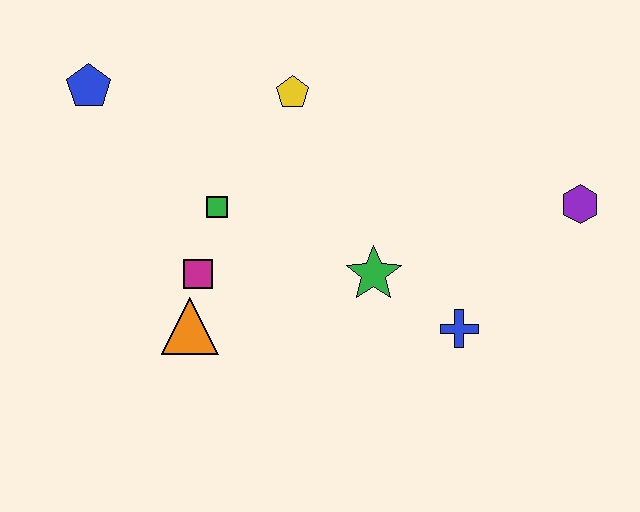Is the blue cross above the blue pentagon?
No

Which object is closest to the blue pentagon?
The green square is closest to the blue pentagon.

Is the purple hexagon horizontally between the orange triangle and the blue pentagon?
No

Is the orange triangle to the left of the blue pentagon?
No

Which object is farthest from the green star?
The blue pentagon is farthest from the green star.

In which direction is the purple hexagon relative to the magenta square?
The purple hexagon is to the right of the magenta square.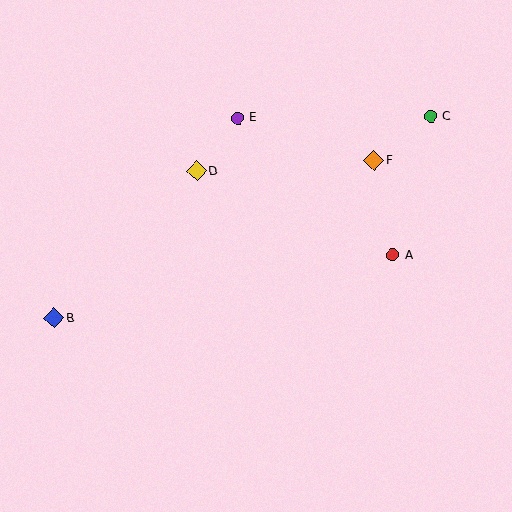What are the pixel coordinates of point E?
Point E is at (237, 118).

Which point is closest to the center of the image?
Point D at (197, 171) is closest to the center.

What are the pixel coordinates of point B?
Point B is at (54, 318).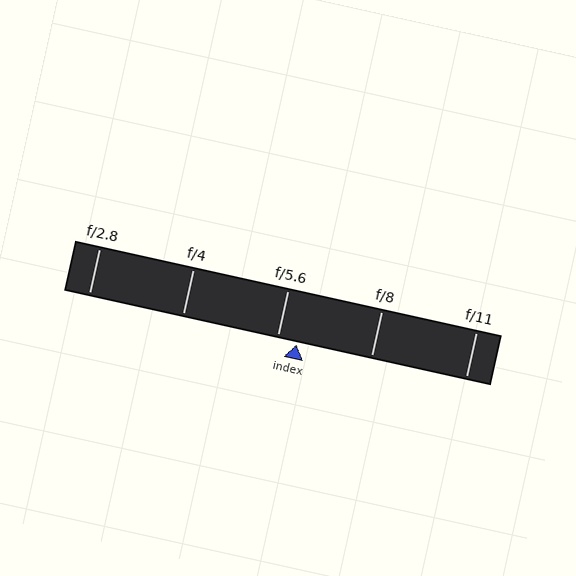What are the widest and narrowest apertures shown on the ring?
The widest aperture shown is f/2.8 and the narrowest is f/11.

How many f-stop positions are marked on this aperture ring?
There are 5 f-stop positions marked.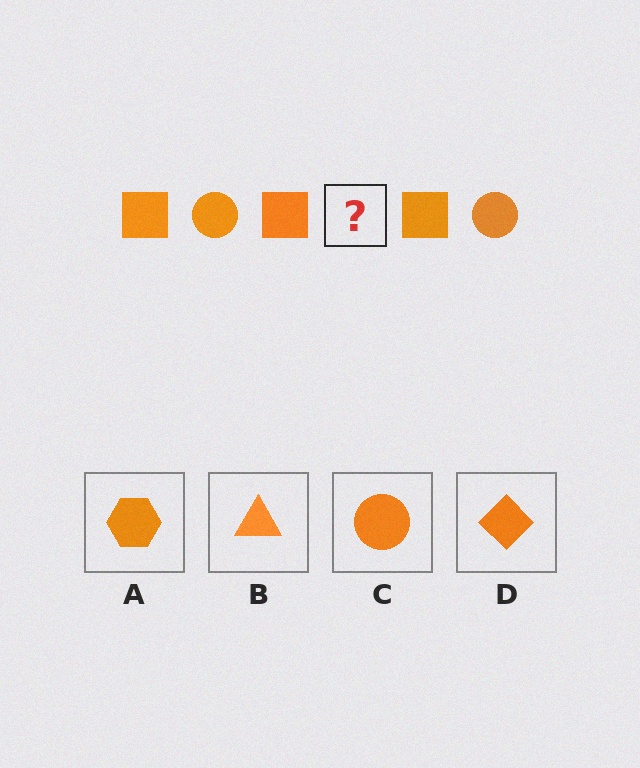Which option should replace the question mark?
Option C.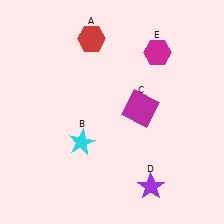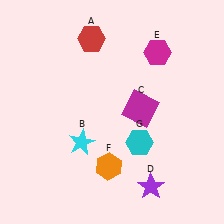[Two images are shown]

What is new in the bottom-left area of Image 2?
An orange hexagon (F) was added in the bottom-left area of Image 2.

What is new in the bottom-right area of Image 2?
A cyan hexagon (G) was added in the bottom-right area of Image 2.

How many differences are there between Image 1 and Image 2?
There are 2 differences between the two images.